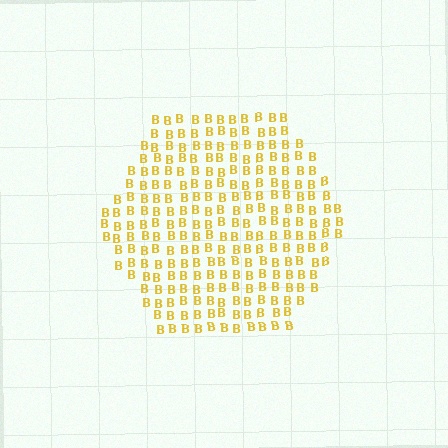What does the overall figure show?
The overall figure shows a hexagon.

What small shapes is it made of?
It is made of small letter B's.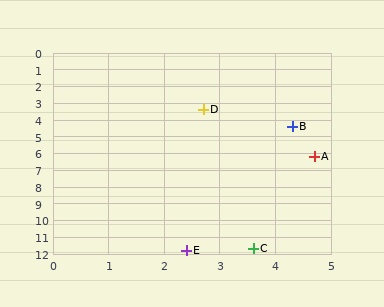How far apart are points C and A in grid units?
Points C and A are about 5.6 grid units apart.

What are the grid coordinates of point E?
Point E is at approximately (2.4, 11.8).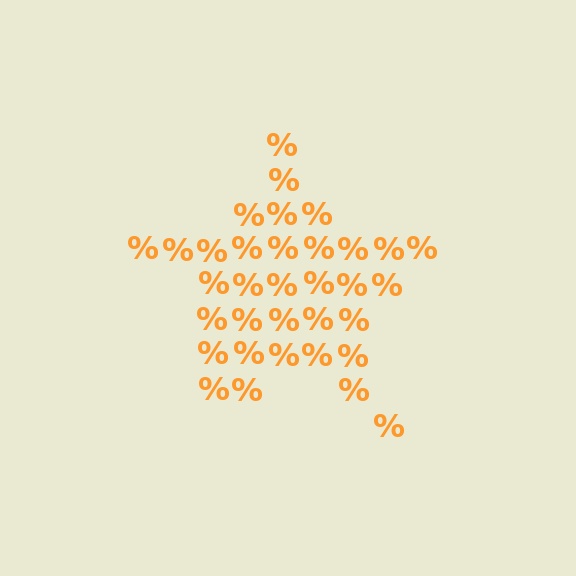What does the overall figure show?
The overall figure shows a star.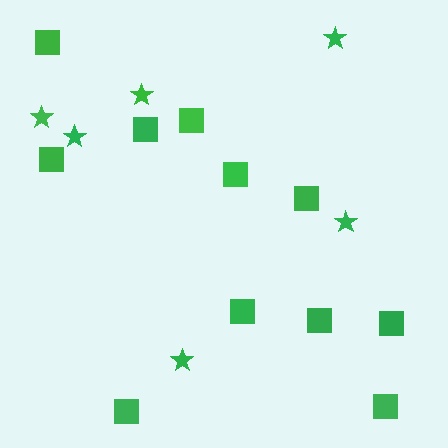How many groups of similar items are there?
There are 2 groups: one group of squares (11) and one group of stars (6).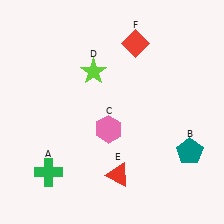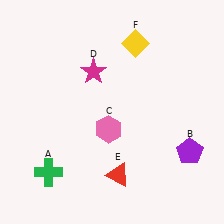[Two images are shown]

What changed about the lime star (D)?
In Image 1, D is lime. In Image 2, it changed to magenta.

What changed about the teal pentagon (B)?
In Image 1, B is teal. In Image 2, it changed to purple.